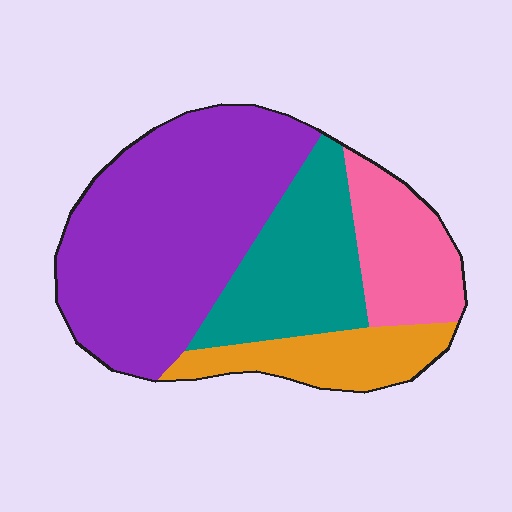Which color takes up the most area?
Purple, at roughly 50%.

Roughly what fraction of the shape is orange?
Orange takes up less than a sixth of the shape.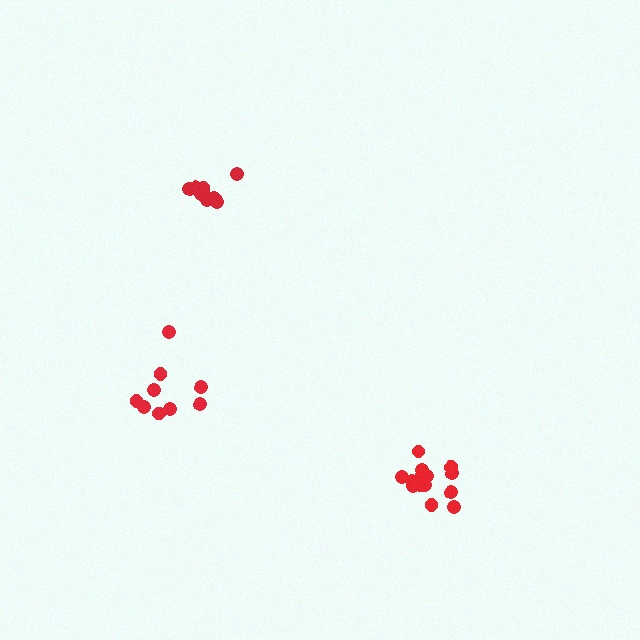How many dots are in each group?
Group 1: 9 dots, Group 2: 9 dots, Group 3: 14 dots (32 total).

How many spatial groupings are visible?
There are 3 spatial groupings.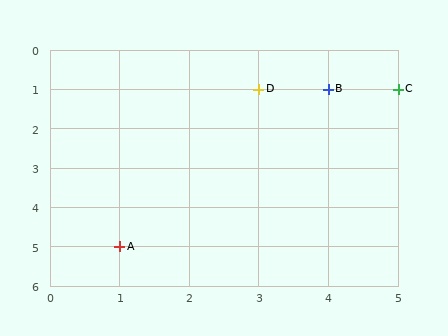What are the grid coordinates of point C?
Point C is at grid coordinates (5, 1).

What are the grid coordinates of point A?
Point A is at grid coordinates (1, 5).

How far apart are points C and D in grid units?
Points C and D are 2 columns apart.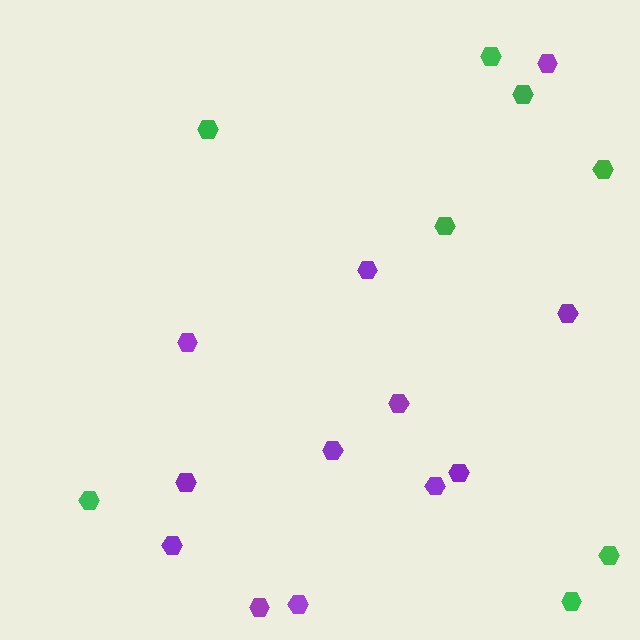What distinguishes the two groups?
There are 2 groups: one group of purple hexagons (12) and one group of green hexagons (8).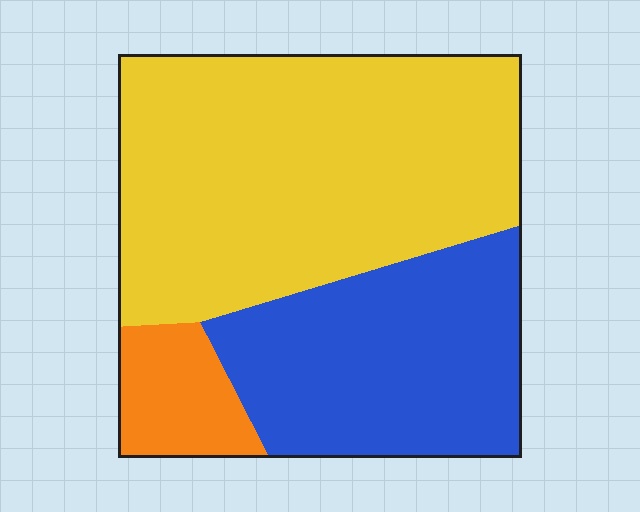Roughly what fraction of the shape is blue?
Blue takes up about one third (1/3) of the shape.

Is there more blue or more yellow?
Yellow.